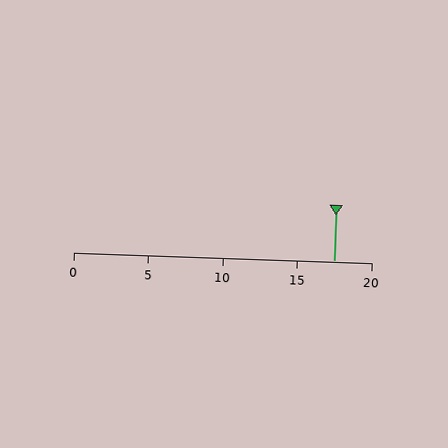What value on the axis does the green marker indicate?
The marker indicates approximately 17.5.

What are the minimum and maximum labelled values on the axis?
The axis runs from 0 to 20.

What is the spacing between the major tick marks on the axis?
The major ticks are spaced 5 apart.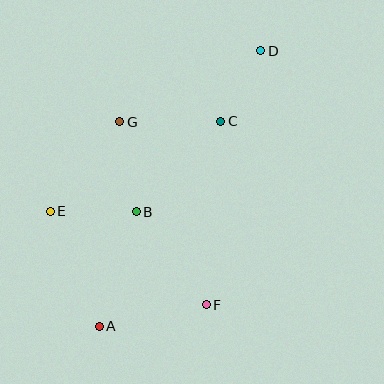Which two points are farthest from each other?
Points A and D are farthest from each other.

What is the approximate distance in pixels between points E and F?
The distance between E and F is approximately 182 pixels.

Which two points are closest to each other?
Points C and D are closest to each other.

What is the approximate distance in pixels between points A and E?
The distance between A and E is approximately 125 pixels.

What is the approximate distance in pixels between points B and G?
The distance between B and G is approximately 91 pixels.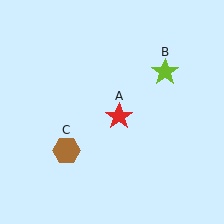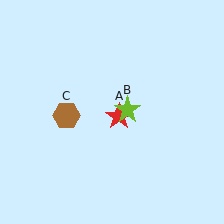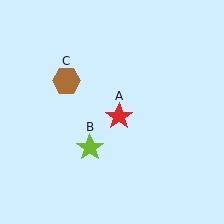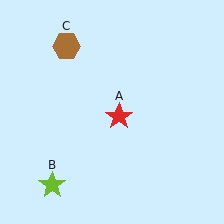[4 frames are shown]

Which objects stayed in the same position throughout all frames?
Red star (object A) remained stationary.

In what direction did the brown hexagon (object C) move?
The brown hexagon (object C) moved up.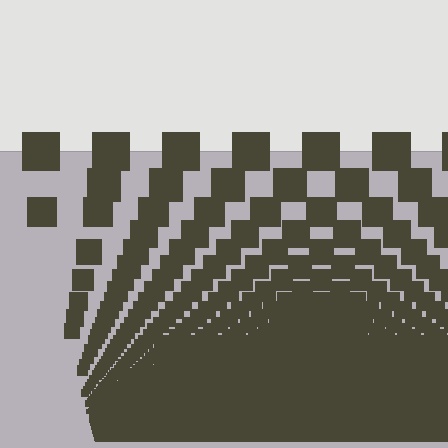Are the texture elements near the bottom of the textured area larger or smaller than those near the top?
Smaller. The gradient is inverted — elements near the bottom are smaller and denser.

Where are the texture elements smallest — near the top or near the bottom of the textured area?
Near the bottom.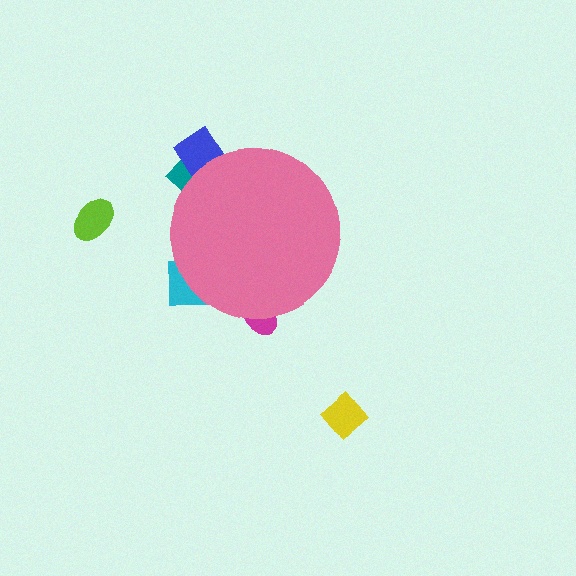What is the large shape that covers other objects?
A pink circle.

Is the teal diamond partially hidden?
Yes, the teal diamond is partially hidden behind the pink circle.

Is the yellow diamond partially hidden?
No, the yellow diamond is fully visible.